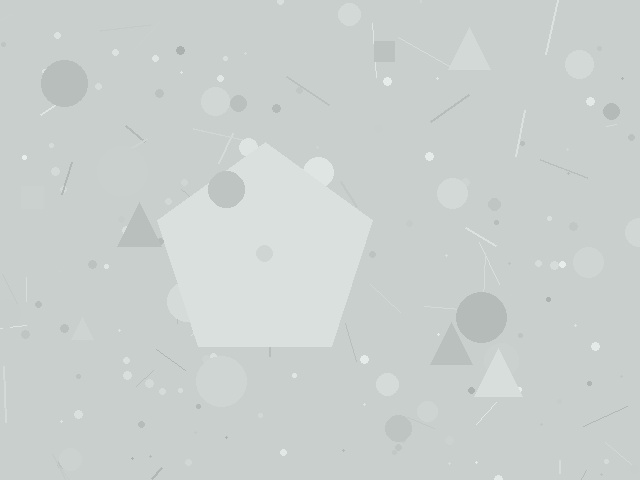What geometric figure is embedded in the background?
A pentagon is embedded in the background.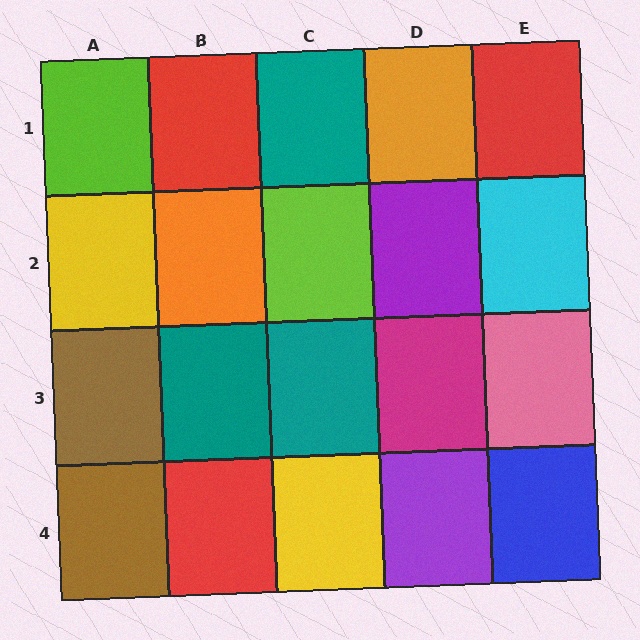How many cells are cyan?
1 cell is cyan.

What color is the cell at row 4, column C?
Yellow.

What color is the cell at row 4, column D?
Purple.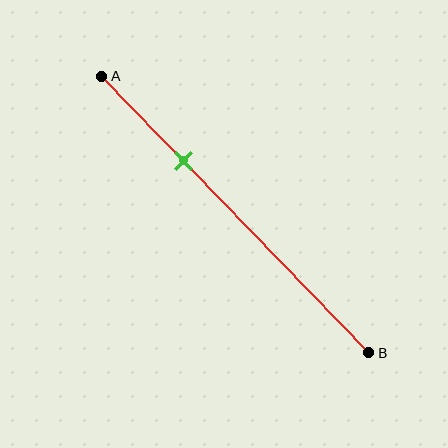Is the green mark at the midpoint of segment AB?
No, the mark is at about 30% from A, not at the 50% midpoint.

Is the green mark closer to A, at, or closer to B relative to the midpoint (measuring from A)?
The green mark is closer to point A than the midpoint of segment AB.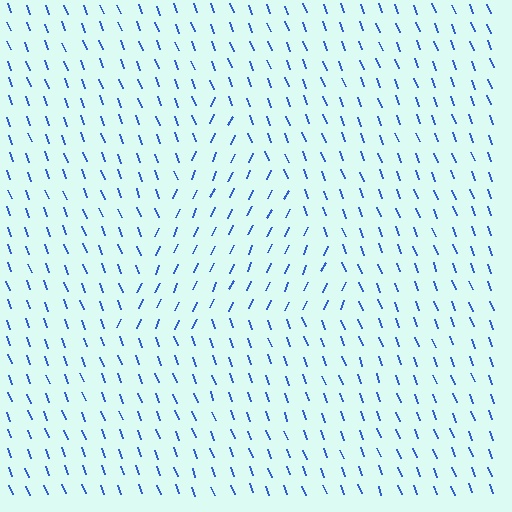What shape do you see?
I see a triangle.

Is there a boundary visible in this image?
Yes, there is a texture boundary formed by a change in line orientation.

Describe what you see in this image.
The image is filled with small blue line segments. A triangle region in the image has lines oriented differently from the surrounding lines, creating a visible texture boundary.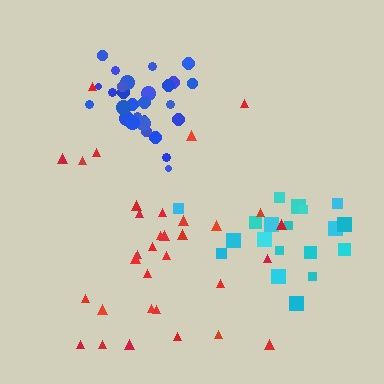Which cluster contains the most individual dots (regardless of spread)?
Red (33).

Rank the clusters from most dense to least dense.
blue, cyan, red.